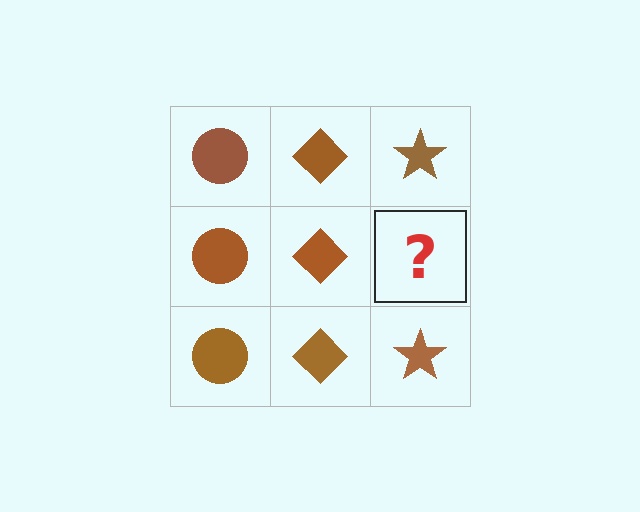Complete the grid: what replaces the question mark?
The question mark should be replaced with a brown star.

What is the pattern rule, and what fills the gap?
The rule is that each column has a consistent shape. The gap should be filled with a brown star.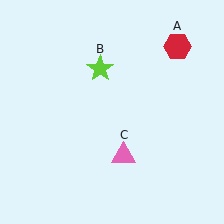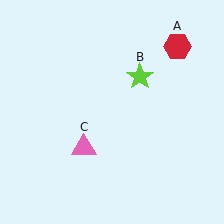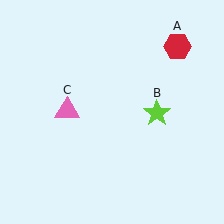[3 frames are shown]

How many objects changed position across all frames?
2 objects changed position: lime star (object B), pink triangle (object C).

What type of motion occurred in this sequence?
The lime star (object B), pink triangle (object C) rotated clockwise around the center of the scene.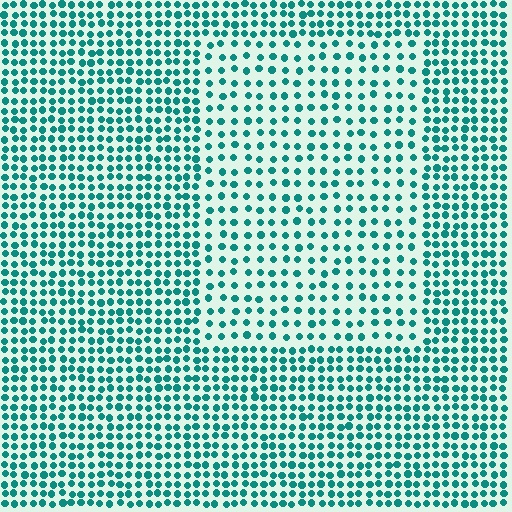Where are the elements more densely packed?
The elements are more densely packed outside the rectangle boundary.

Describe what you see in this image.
The image contains small teal elements arranged at two different densities. A rectangle-shaped region is visible where the elements are less densely packed than the surrounding area.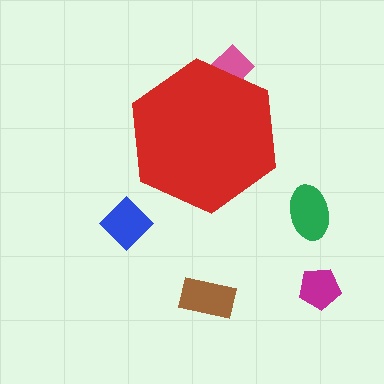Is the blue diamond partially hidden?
No, the blue diamond is fully visible.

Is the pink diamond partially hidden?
Yes, the pink diamond is partially hidden behind the red hexagon.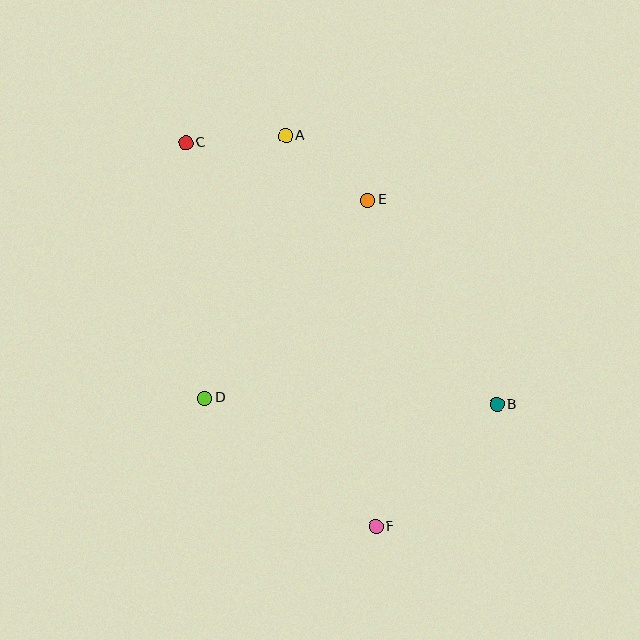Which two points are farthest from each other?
Points C and F are farthest from each other.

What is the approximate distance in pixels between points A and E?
The distance between A and E is approximately 105 pixels.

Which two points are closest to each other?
Points A and C are closest to each other.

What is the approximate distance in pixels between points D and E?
The distance between D and E is approximately 257 pixels.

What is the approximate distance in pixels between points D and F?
The distance between D and F is approximately 214 pixels.